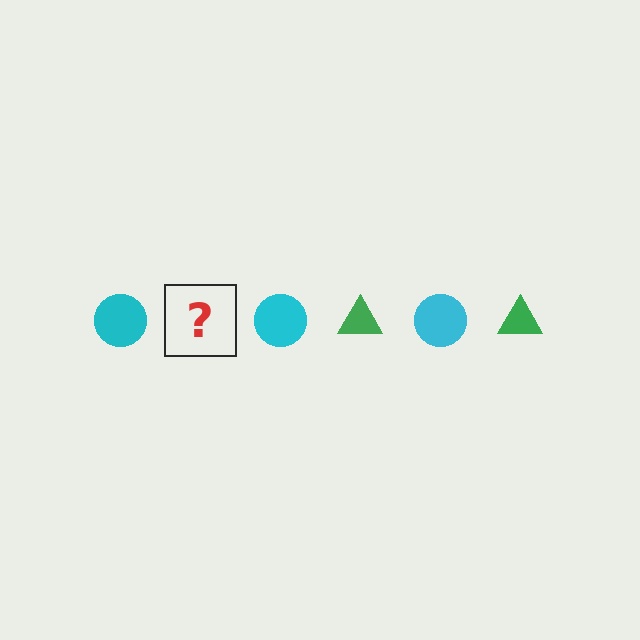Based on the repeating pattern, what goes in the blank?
The blank should be a green triangle.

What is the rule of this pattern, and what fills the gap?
The rule is that the pattern alternates between cyan circle and green triangle. The gap should be filled with a green triangle.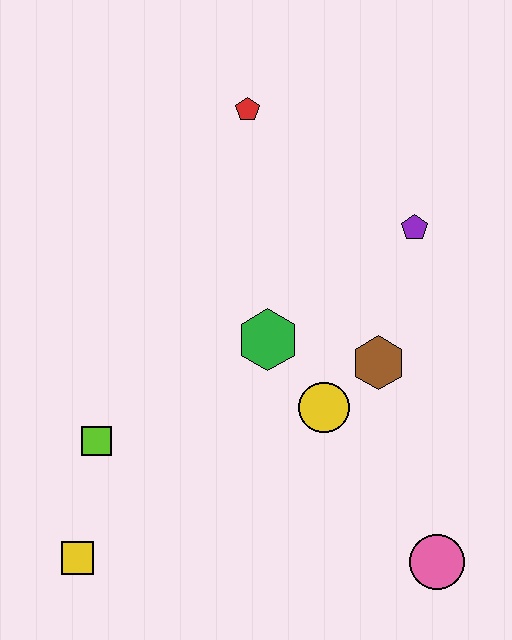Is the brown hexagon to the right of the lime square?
Yes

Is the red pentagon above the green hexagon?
Yes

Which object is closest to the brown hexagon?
The yellow circle is closest to the brown hexagon.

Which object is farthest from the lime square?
The purple pentagon is farthest from the lime square.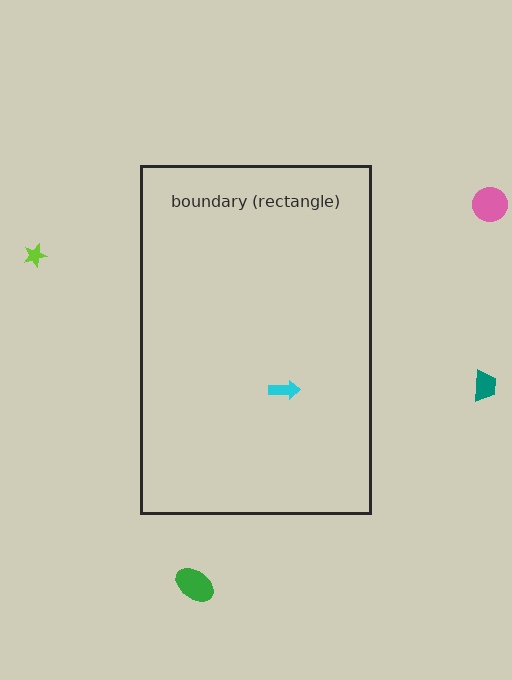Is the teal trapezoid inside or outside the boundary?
Outside.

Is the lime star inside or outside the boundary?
Outside.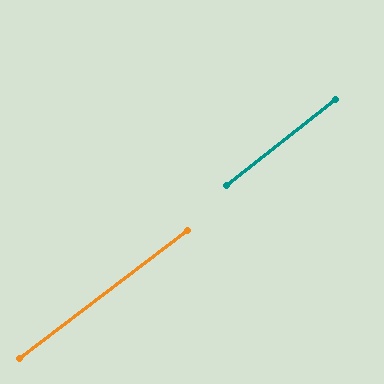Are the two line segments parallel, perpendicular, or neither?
Parallel — their directions differ by only 1.0°.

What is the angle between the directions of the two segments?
Approximately 1 degree.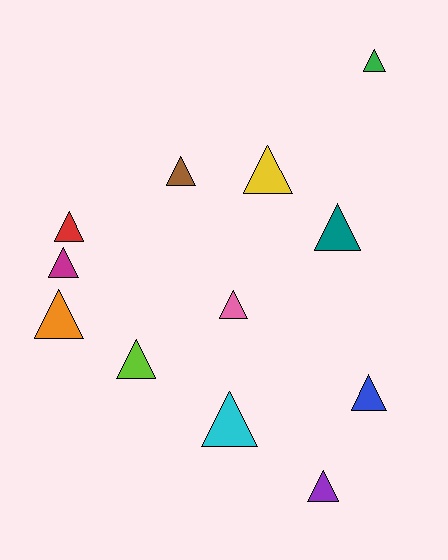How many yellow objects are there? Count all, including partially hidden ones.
There is 1 yellow object.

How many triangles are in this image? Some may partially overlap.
There are 12 triangles.